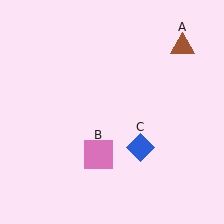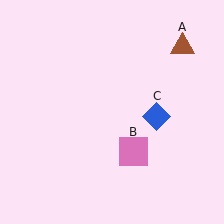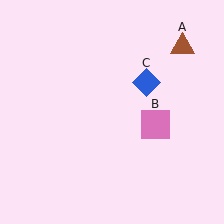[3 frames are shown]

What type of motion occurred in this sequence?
The pink square (object B), blue diamond (object C) rotated counterclockwise around the center of the scene.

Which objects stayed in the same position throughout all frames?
Brown triangle (object A) remained stationary.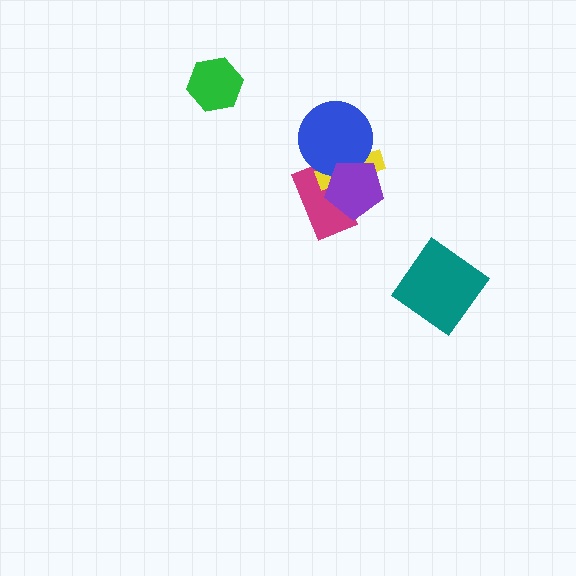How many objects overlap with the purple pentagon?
3 objects overlap with the purple pentagon.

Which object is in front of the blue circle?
The purple pentagon is in front of the blue circle.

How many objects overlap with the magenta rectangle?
3 objects overlap with the magenta rectangle.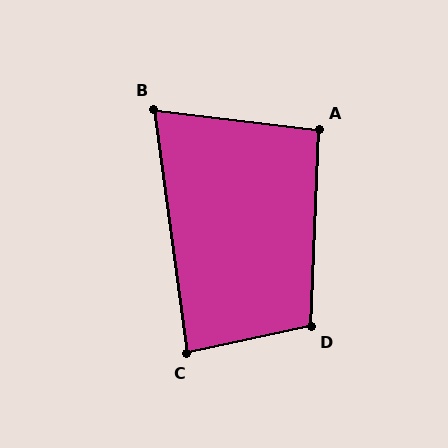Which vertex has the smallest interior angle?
B, at approximately 76 degrees.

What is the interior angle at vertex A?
Approximately 95 degrees (approximately right).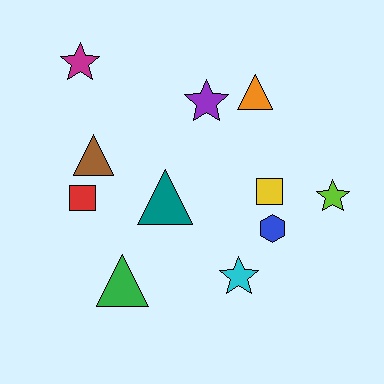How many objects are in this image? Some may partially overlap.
There are 11 objects.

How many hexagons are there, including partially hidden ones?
There is 1 hexagon.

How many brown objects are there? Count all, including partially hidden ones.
There is 1 brown object.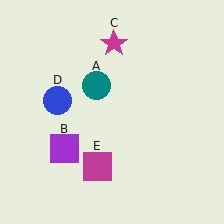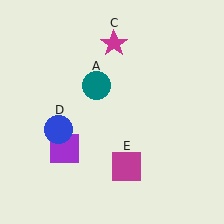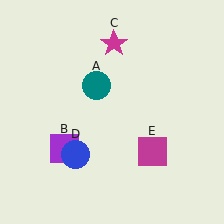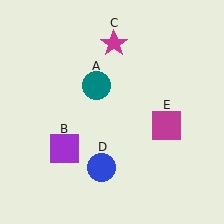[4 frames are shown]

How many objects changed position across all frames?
2 objects changed position: blue circle (object D), magenta square (object E).